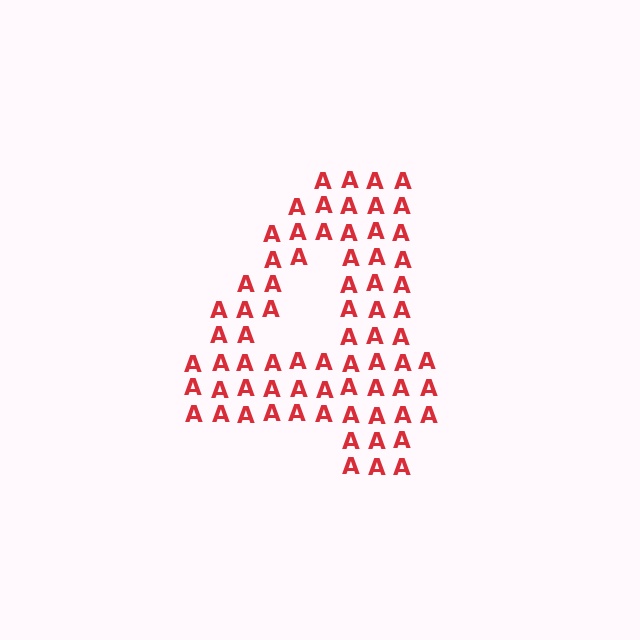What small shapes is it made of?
It is made of small letter A's.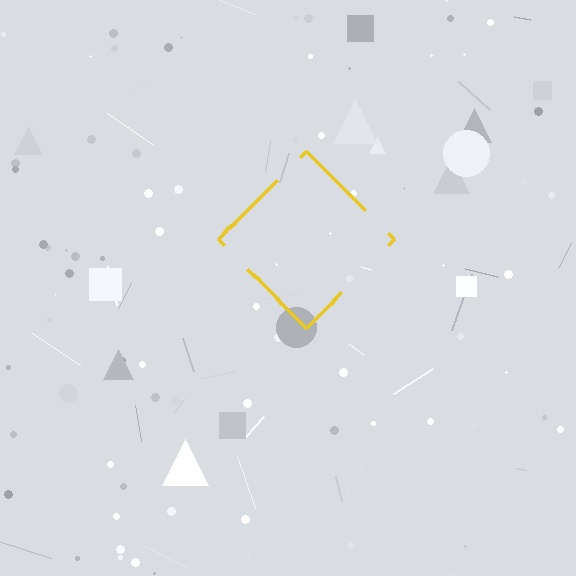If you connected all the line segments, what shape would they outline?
They would outline a diamond.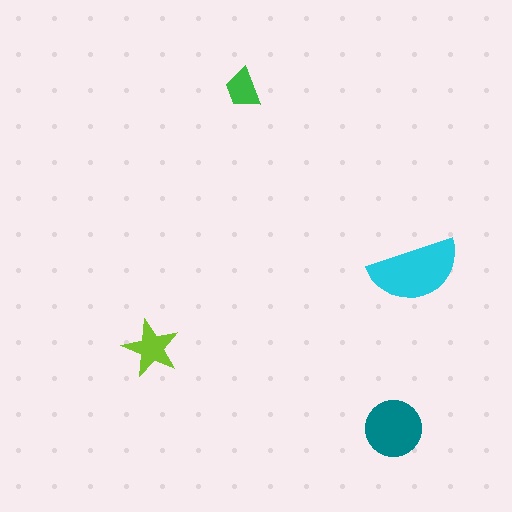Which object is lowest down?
The teal circle is bottommost.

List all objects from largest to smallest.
The cyan semicircle, the teal circle, the lime star, the green trapezoid.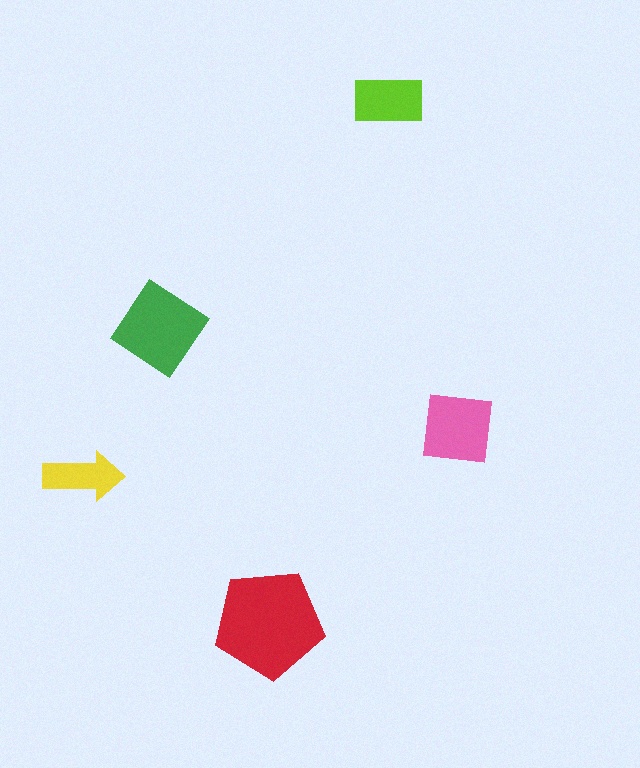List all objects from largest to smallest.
The red pentagon, the green diamond, the pink square, the lime rectangle, the yellow arrow.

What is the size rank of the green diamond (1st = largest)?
2nd.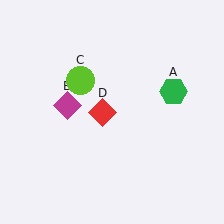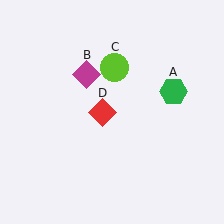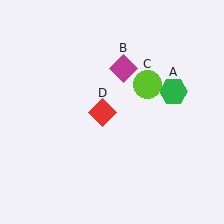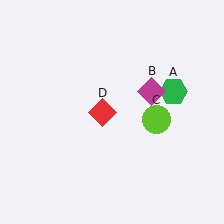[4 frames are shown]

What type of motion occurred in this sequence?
The magenta diamond (object B), lime circle (object C) rotated clockwise around the center of the scene.